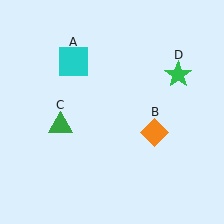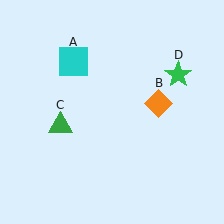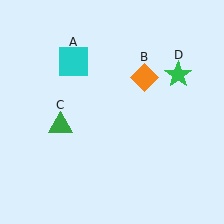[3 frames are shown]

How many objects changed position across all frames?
1 object changed position: orange diamond (object B).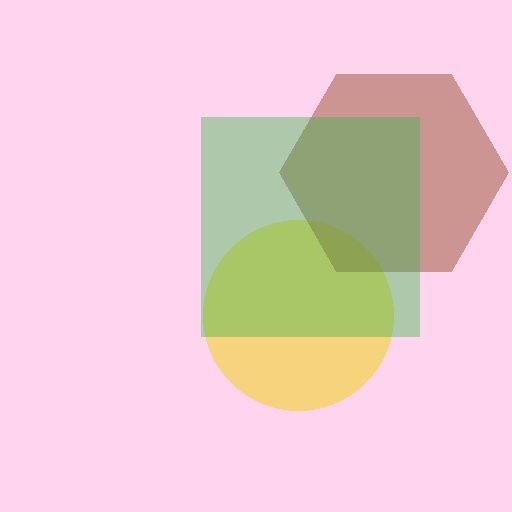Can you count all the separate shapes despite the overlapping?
Yes, there are 3 separate shapes.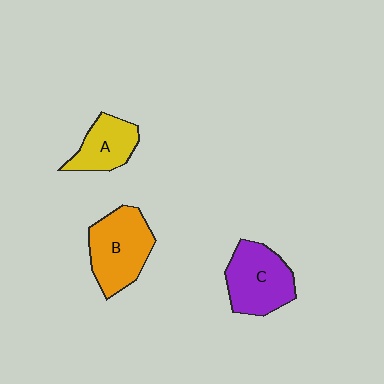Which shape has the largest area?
Shape B (orange).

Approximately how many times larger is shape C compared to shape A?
Approximately 1.4 times.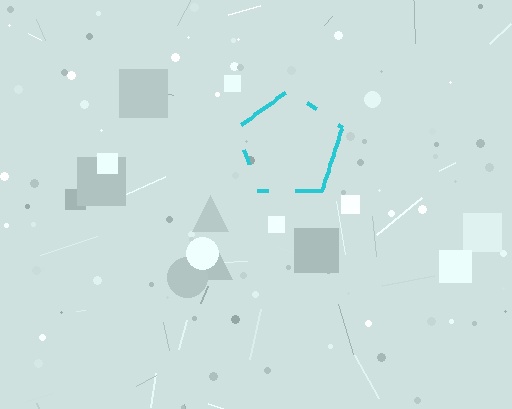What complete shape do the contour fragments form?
The contour fragments form a pentagon.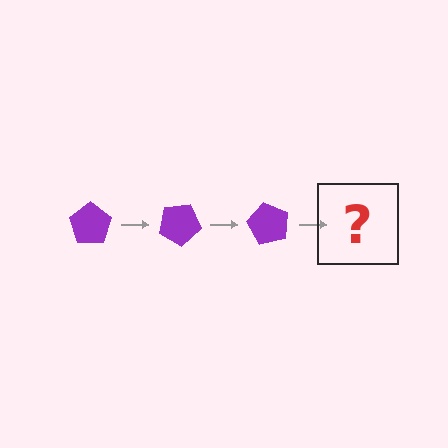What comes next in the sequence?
The next element should be a purple pentagon rotated 90 degrees.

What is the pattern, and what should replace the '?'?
The pattern is that the pentagon rotates 30 degrees each step. The '?' should be a purple pentagon rotated 90 degrees.